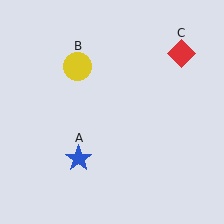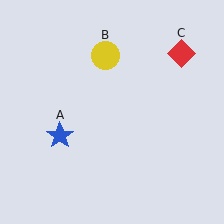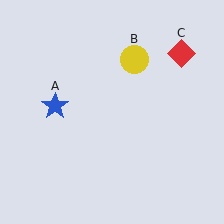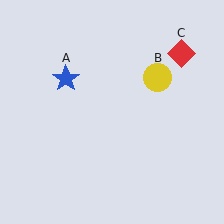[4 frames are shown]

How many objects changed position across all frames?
2 objects changed position: blue star (object A), yellow circle (object B).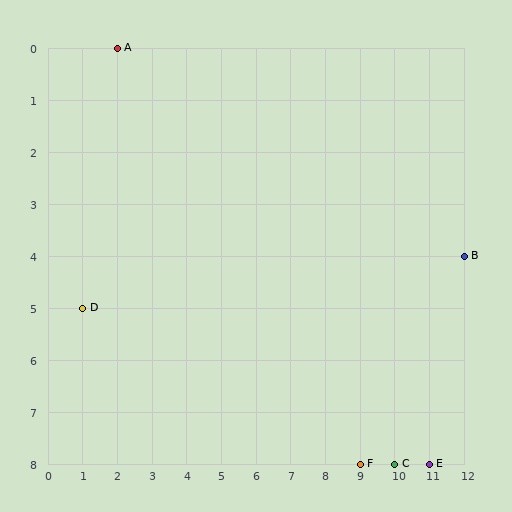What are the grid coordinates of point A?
Point A is at grid coordinates (2, 0).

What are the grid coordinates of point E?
Point E is at grid coordinates (11, 8).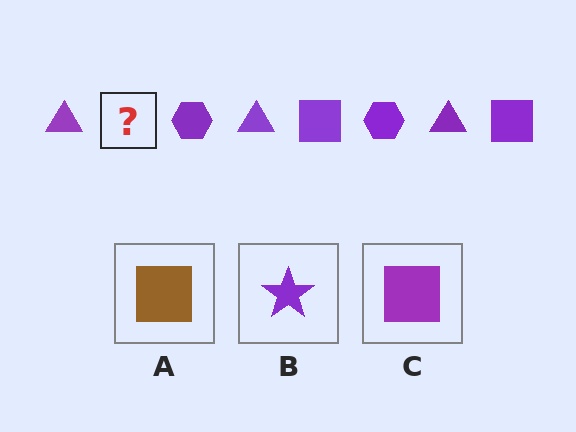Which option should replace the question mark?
Option C.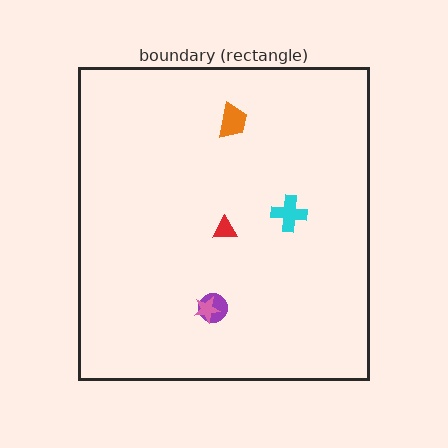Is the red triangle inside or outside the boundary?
Inside.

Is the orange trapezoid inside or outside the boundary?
Inside.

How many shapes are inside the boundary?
5 inside, 0 outside.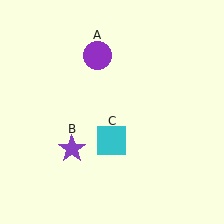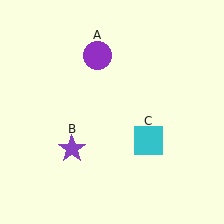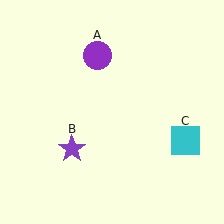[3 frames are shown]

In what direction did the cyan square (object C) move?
The cyan square (object C) moved right.